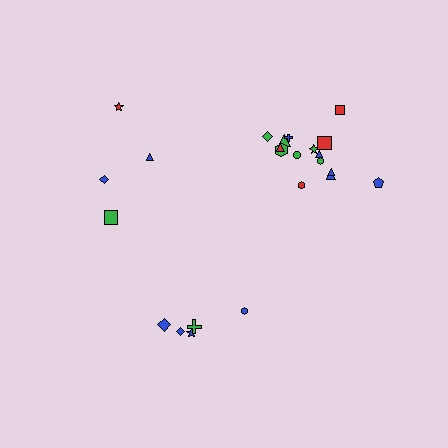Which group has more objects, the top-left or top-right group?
The top-right group.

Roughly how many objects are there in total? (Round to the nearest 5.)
Roughly 25 objects in total.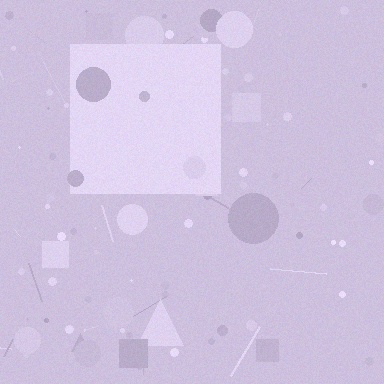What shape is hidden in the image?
A square is hidden in the image.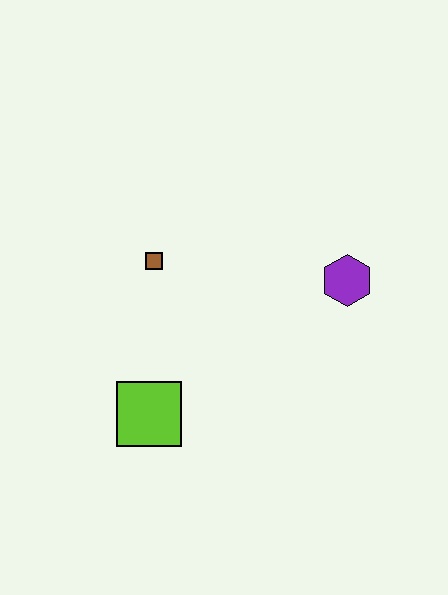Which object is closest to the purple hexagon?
The brown square is closest to the purple hexagon.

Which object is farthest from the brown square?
The purple hexagon is farthest from the brown square.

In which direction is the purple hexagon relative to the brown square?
The purple hexagon is to the right of the brown square.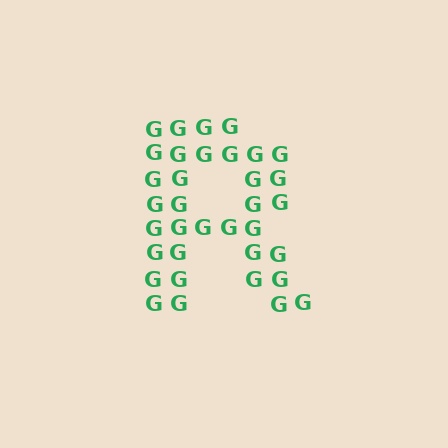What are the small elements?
The small elements are letter G's.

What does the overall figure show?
The overall figure shows the letter R.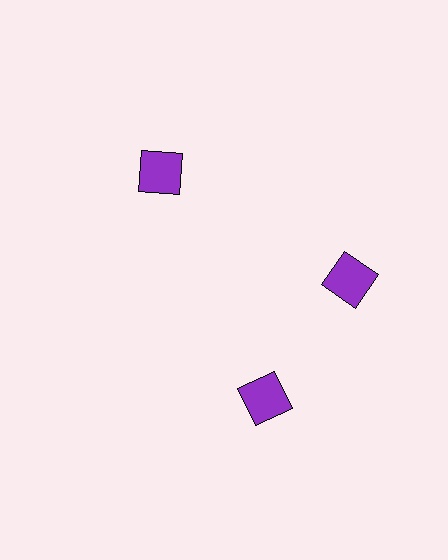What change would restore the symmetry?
The symmetry would be restored by rotating it back into even spacing with its neighbors so that all 3 squares sit at equal angles and equal distance from the center.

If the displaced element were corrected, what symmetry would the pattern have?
It would have 3-fold rotational symmetry — the pattern would map onto itself every 120 degrees.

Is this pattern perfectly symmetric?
No. The 3 purple squares are arranged in a ring, but one element near the 7 o'clock position is rotated out of alignment along the ring, breaking the 3-fold rotational symmetry.